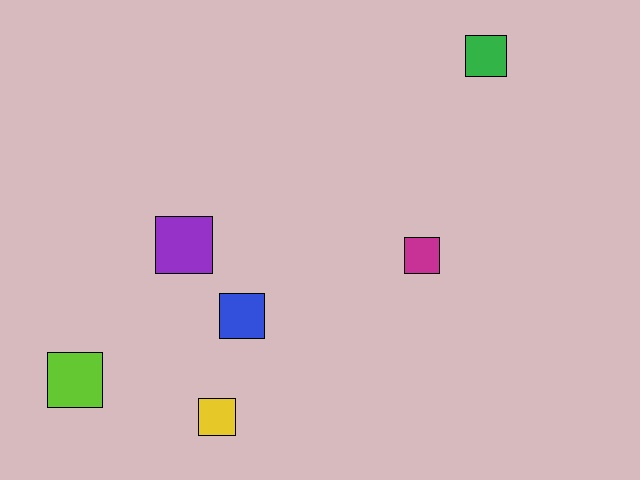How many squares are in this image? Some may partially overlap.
There are 6 squares.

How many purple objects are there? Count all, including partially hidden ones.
There is 1 purple object.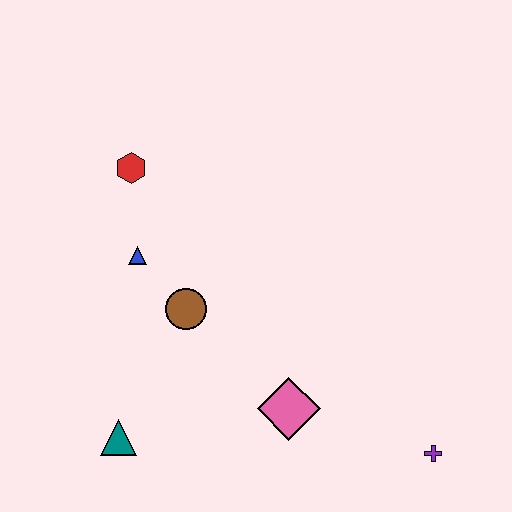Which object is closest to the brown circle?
The blue triangle is closest to the brown circle.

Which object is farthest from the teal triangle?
The purple cross is farthest from the teal triangle.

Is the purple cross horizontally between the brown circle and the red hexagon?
No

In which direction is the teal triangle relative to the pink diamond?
The teal triangle is to the left of the pink diamond.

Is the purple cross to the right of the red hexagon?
Yes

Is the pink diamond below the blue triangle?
Yes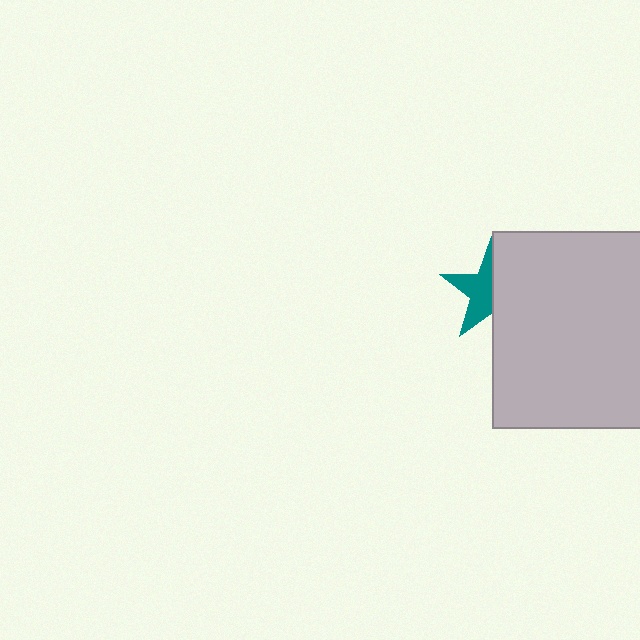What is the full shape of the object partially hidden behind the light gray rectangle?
The partially hidden object is a teal star.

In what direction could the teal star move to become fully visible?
The teal star could move left. That would shift it out from behind the light gray rectangle entirely.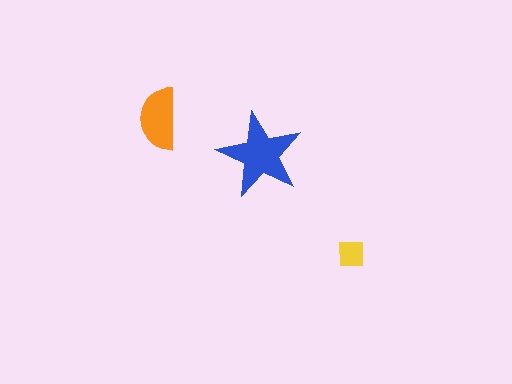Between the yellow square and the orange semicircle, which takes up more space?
The orange semicircle.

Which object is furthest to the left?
The orange semicircle is leftmost.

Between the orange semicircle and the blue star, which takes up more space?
The blue star.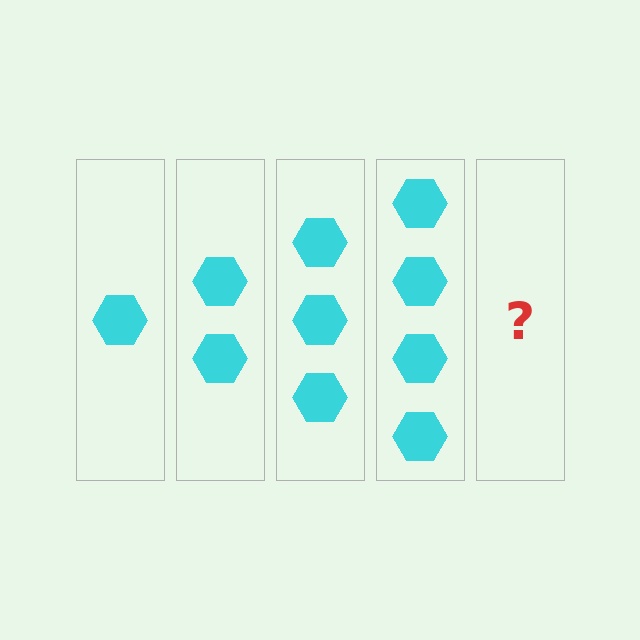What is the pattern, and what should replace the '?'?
The pattern is that each step adds one more hexagon. The '?' should be 5 hexagons.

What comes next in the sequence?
The next element should be 5 hexagons.